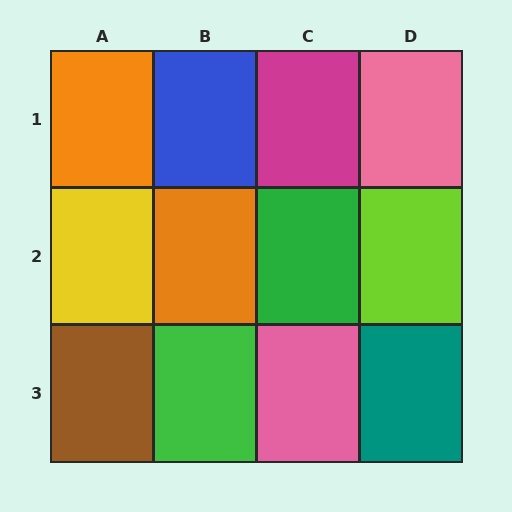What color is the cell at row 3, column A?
Brown.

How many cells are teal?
1 cell is teal.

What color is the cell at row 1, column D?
Pink.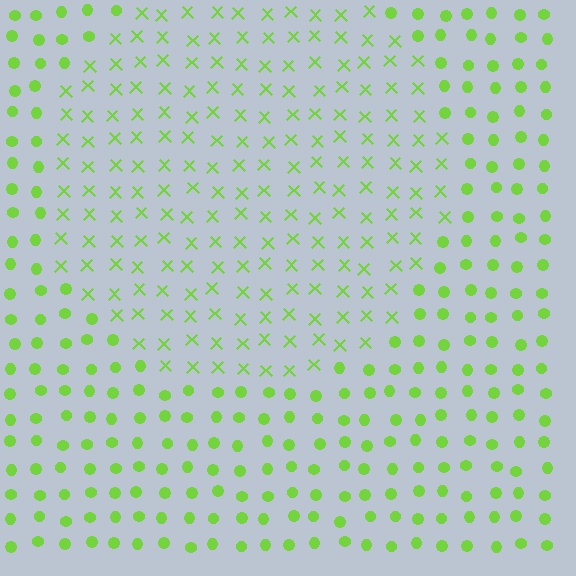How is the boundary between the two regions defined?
The boundary is defined by a change in element shape: X marks inside vs. circles outside. All elements share the same color and spacing.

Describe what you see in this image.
The image is filled with small lime elements arranged in a uniform grid. A circle-shaped region contains X marks, while the surrounding area contains circles. The boundary is defined purely by the change in element shape.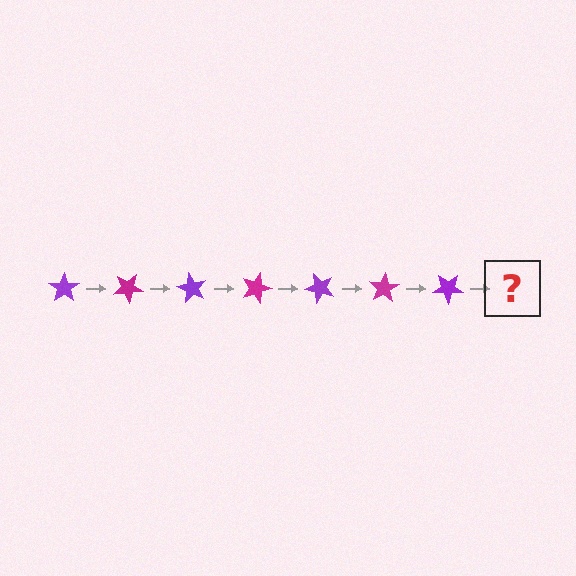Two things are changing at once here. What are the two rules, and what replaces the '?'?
The two rules are that it rotates 30 degrees each step and the color cycles through purple and magenta. The '?' should be a magenta star, rotated 210 degrees from the start.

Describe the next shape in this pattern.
It should be a magenta star, rotated 210 degrees from the start.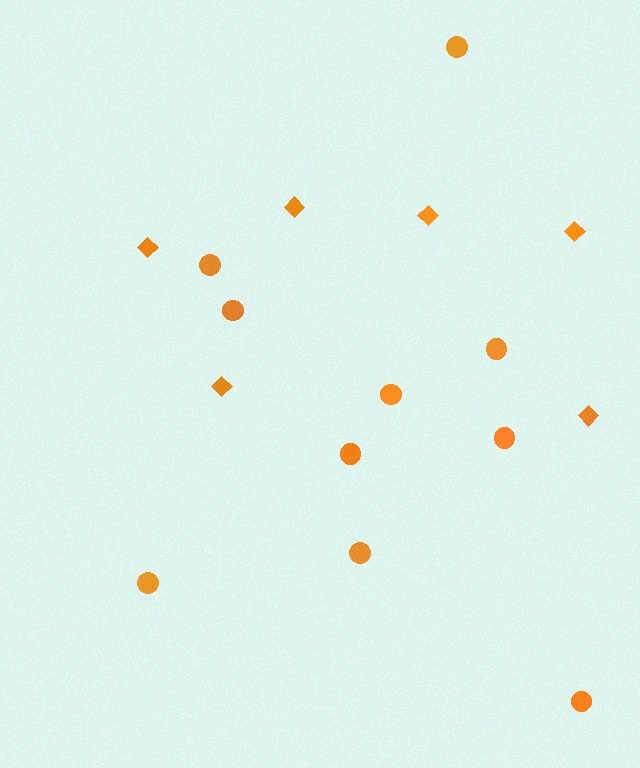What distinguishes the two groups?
There are 2 groups: one group of circles (10) and one group of diamonds (6).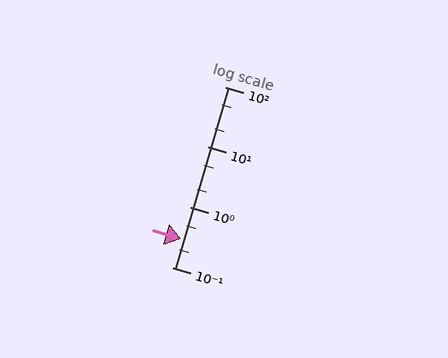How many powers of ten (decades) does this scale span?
The scale spans 3 decades, from 0.1 to 100.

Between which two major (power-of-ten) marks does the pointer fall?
The pointer is between 0.1 and 1.